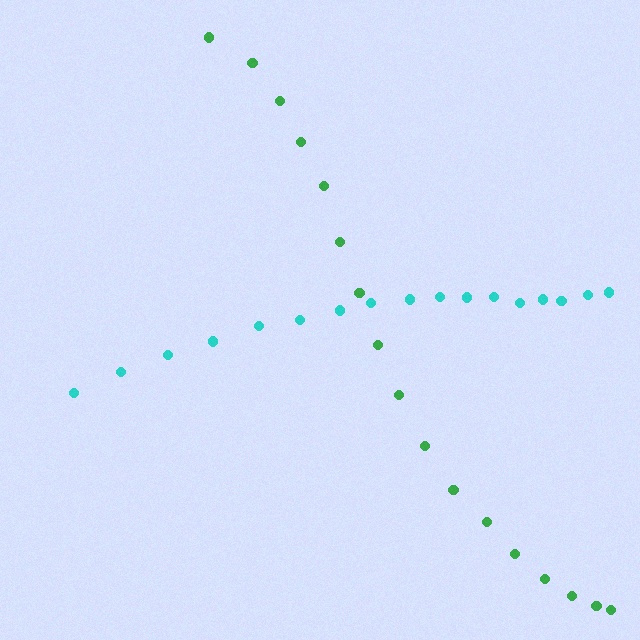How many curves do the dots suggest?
There are 2 distinct paths.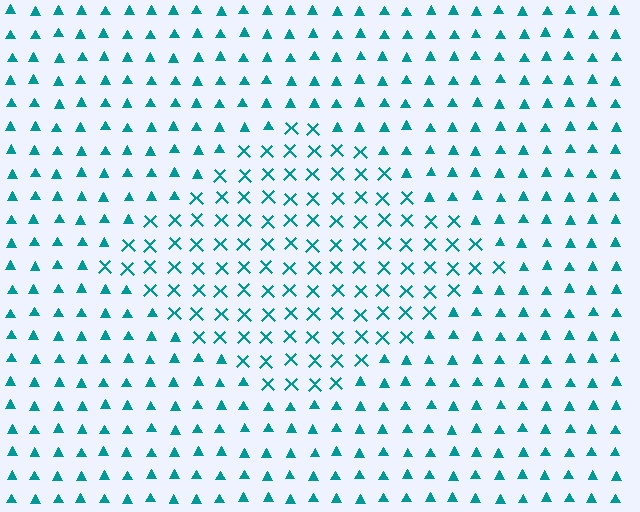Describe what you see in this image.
The image is filled with small teal elements arranged in a uniform grid. A diamond-shaped region contains X marks, while the surrounding area contains triangles. The boundary is defined purely by the change in element shape.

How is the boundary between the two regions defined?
The boundary is defined by a change in element shape: X marks inside vs. triangles outside. All elements share the same color and spacing.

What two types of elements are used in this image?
The image uses X marks inside the diamond region and triangles outside it.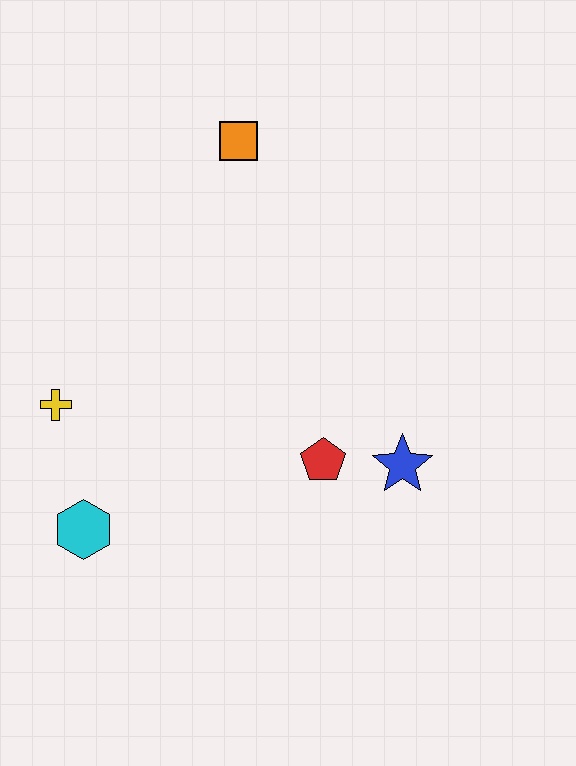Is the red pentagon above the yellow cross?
No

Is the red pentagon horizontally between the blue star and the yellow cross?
Yes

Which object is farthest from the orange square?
The cyan hexagon is farthest from the orange square.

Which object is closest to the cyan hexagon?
The yellow cross is closest to the cyan hexagon.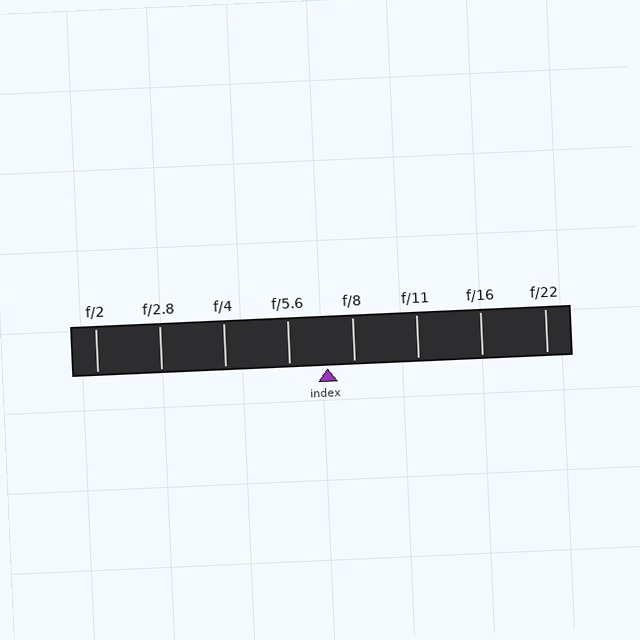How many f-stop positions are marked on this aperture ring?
There are 8 f-stop positions marked.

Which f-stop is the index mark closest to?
The index mark is closest to f/8.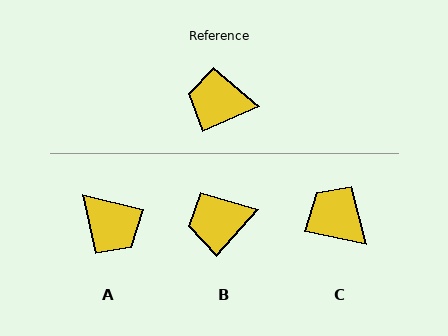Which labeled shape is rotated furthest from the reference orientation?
A, about 143 degrees away.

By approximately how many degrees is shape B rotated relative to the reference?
Approximately 24 degrees counter-clockwise.